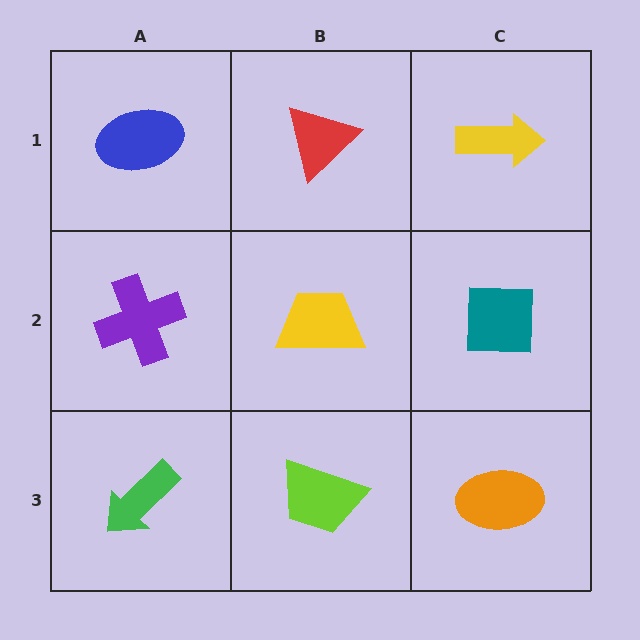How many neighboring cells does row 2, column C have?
3.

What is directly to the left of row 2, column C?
A yellow trapezoid.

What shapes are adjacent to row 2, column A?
A blue ellipse (row 1, column A), a green arrow (row 3, column A), a yellow trapezoid (row 2, column B).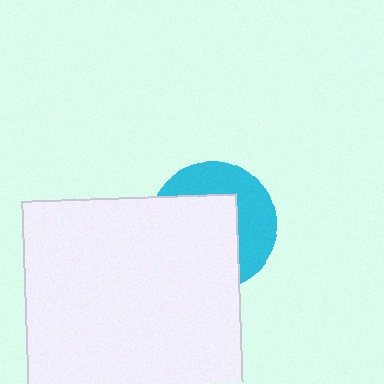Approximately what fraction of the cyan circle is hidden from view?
Roughly 58% of the cyan circle is hidden behind the white rectangle.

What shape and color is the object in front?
The object in front is a white rectangle.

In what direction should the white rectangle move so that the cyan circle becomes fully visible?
The white rectangle should move toward the lower-left. That is the shortest direction to clear the overlap and leave the cyan circle fully visible.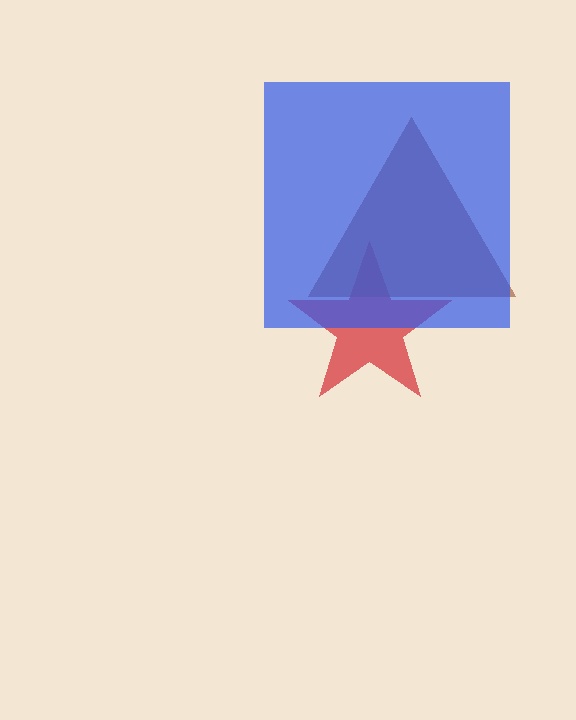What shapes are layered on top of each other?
The layered shapes are: a red star, a brown triangle, a blue square.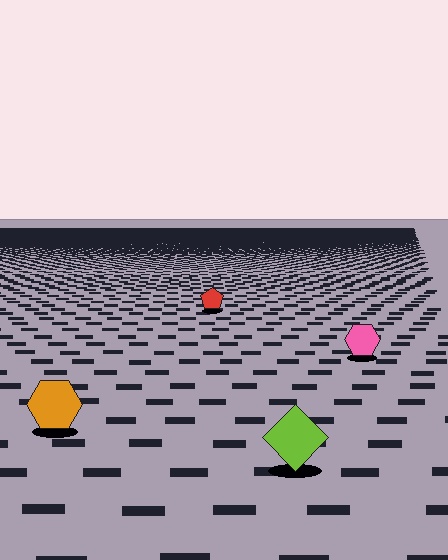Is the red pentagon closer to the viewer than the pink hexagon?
No. The pink hexagon is closer — you can tell from the texture gradient: the ground texture is coarser near it.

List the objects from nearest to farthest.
From nearest to farthest: the lime diamond, the orange hexagon, the pink hexagon, the red pentagon.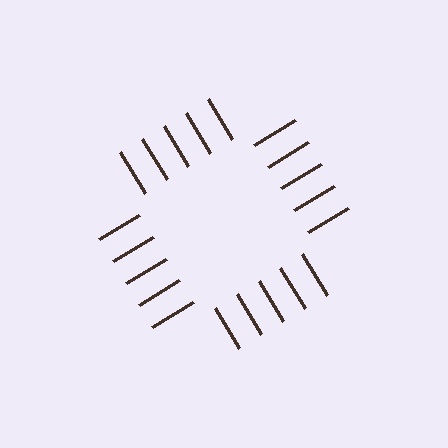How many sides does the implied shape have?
4 sides — the line-ends trace a square.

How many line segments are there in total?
20 — 5 along each of the 4 edges.